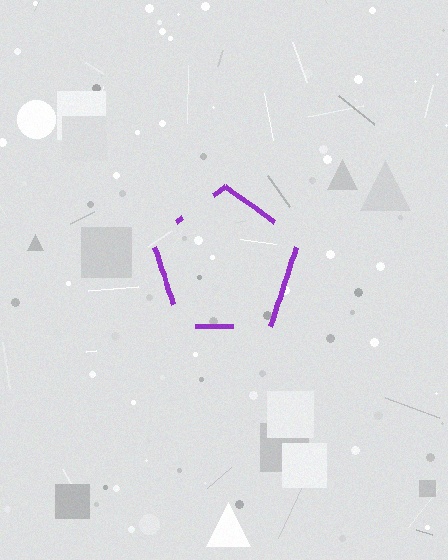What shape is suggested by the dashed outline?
The dashed outline suggests a pentagon.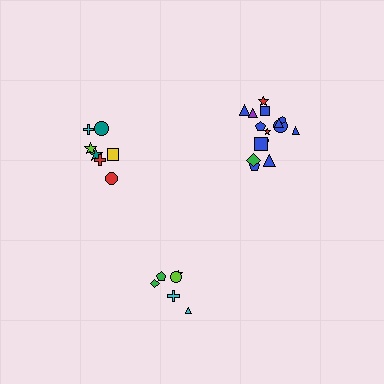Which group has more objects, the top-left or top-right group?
The top-right group.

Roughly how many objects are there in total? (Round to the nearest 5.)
Roughly 30 objects in total.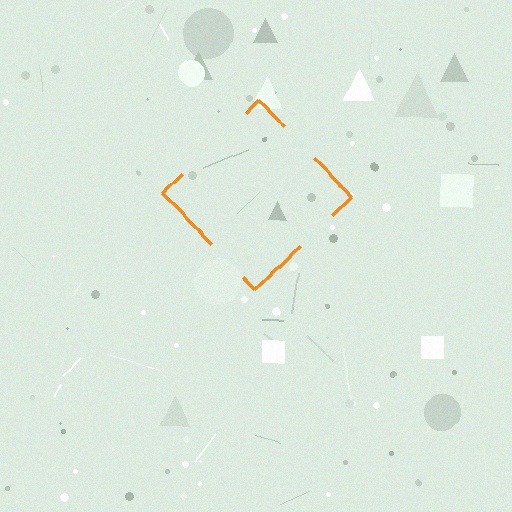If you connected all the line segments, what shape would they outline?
They would outline a diamond.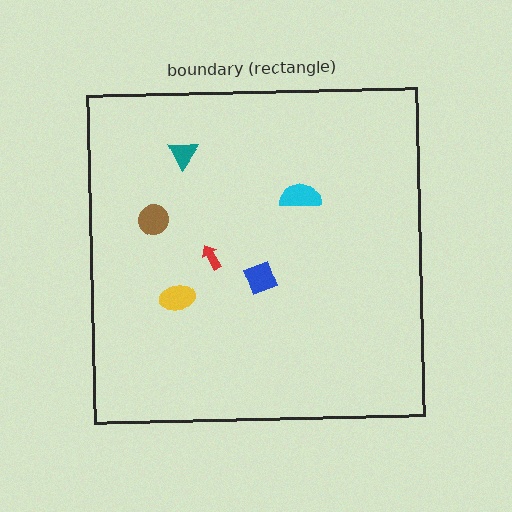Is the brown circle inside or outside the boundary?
Inside.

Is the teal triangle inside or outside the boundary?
Inside.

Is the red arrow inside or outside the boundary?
Inside.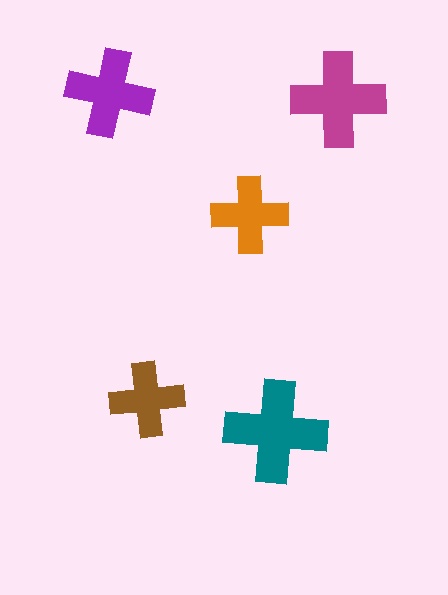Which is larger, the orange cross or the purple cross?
The purple one.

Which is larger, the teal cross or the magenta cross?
The teal one.